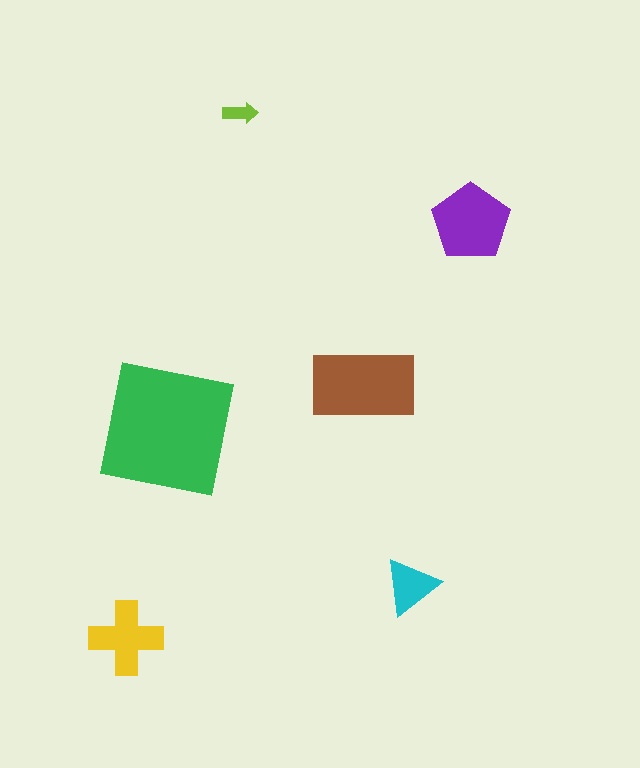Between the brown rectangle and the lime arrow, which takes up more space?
The brown rectangle.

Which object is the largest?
The green square.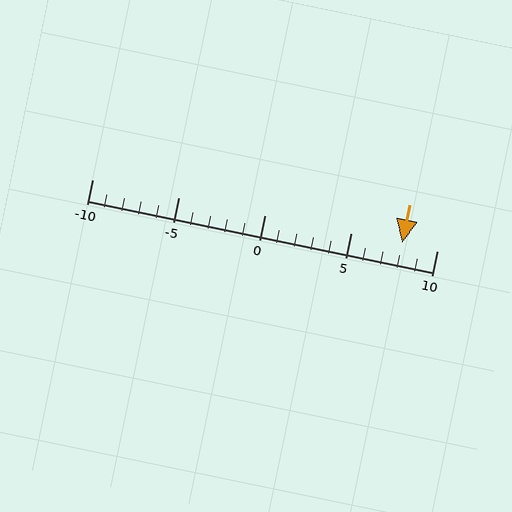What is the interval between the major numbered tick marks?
The major tick marks are spaced 5 units apart.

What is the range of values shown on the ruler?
The ruler shows values from -10 to 10.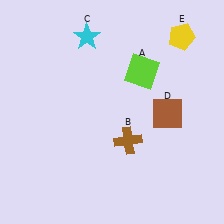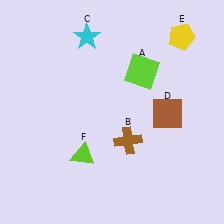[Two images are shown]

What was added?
A lime triangle (F) was added in Image 2.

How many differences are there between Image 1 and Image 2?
There is 1 difference between the two images.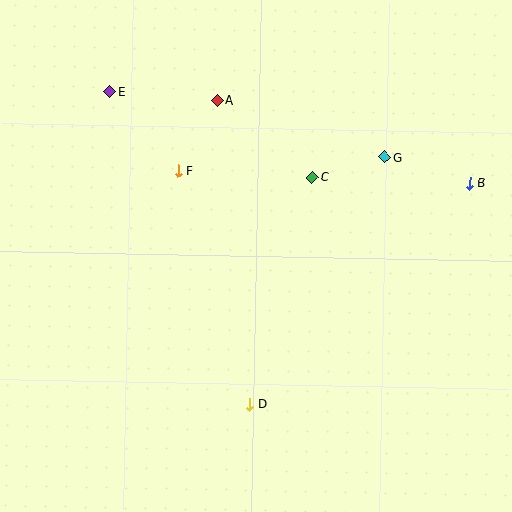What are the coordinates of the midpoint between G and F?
The midpoint between G and F is at (281, 164).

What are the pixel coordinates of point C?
Point C is at (312, 177).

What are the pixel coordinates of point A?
Point A is at (217, 100).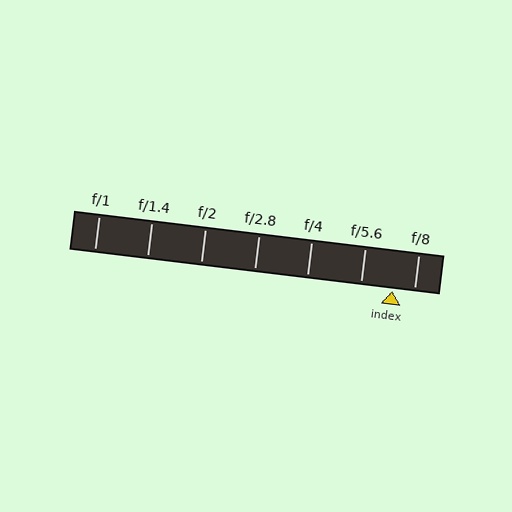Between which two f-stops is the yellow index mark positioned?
The index mark is between f/5.6 and f/8.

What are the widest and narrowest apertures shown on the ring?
The widest aperture shown is f/1 and the narrowest is f/8.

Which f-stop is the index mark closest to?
The index mark is closest to f/8.